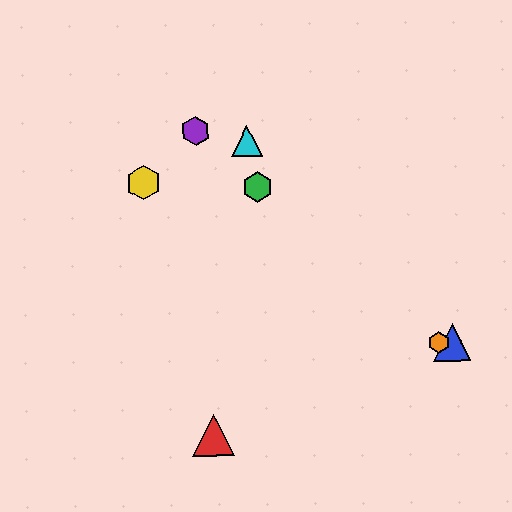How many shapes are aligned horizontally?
2 shapes (the blue triangle, the orange hexagon) are aligned horizontally.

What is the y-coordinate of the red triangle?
The red triangle is at y≈435.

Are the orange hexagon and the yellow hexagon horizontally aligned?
No, the orange hexagon is at y≈342 and the yellow hexagon is at y≈183.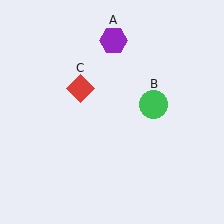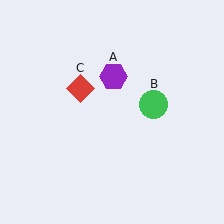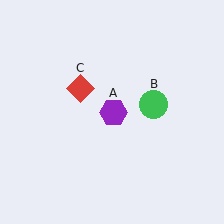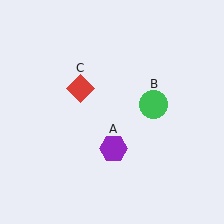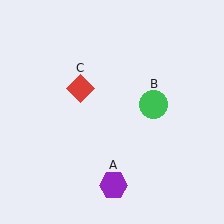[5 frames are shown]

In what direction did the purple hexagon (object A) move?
The purple hexagon (object A) moved down.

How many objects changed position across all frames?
1 object changed position: purple hexagon (object A).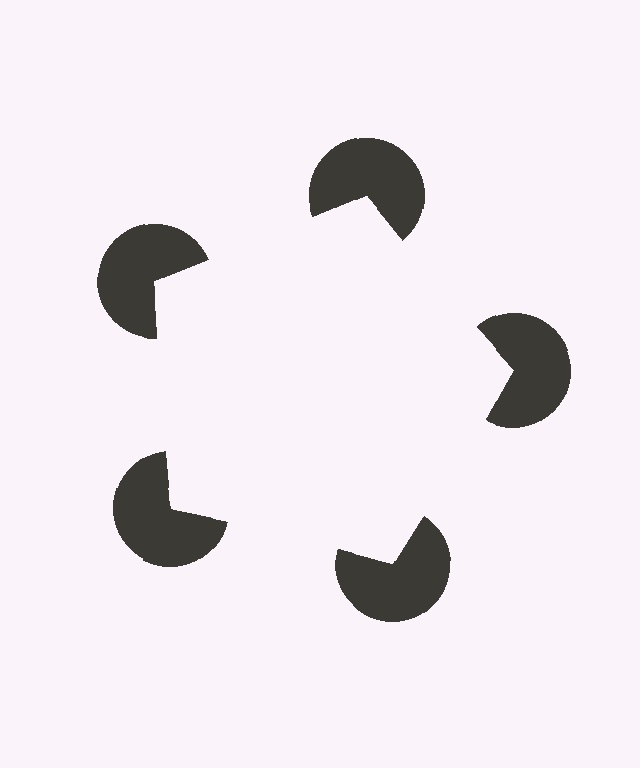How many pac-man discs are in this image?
There are 5 — one at each vertex of the illusory pentagon.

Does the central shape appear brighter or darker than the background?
It typically appears slightly brighter than the background, even though no actual brightness change is drawn.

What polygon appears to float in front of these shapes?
An illusory pentagon — its edges are inferred from the aligned wedge cuts in the pac-man discs, not physically drawn.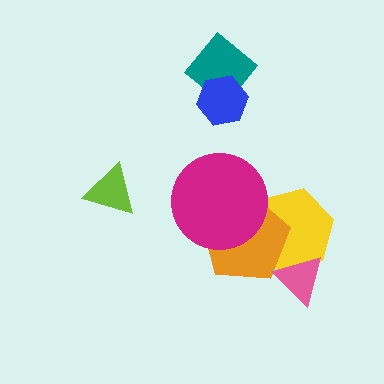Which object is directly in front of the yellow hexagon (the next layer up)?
The orange pentagon is directly in front of the yellow hexagon.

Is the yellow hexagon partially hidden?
Yes, it is partially covered by another shape.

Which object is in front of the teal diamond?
The blue hexagon is in front of the teal diamond.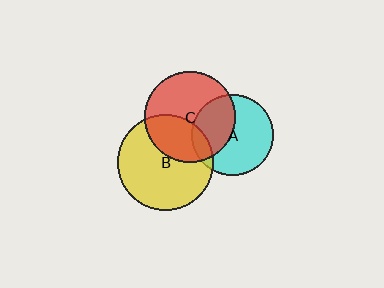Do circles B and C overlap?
Yes.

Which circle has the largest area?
Circle B (yellow).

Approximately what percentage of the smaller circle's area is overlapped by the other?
Approximately 35%.